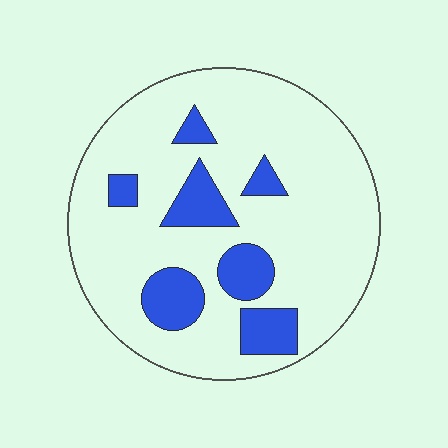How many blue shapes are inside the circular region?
7.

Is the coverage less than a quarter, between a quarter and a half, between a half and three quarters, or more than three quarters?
Less than a quarter.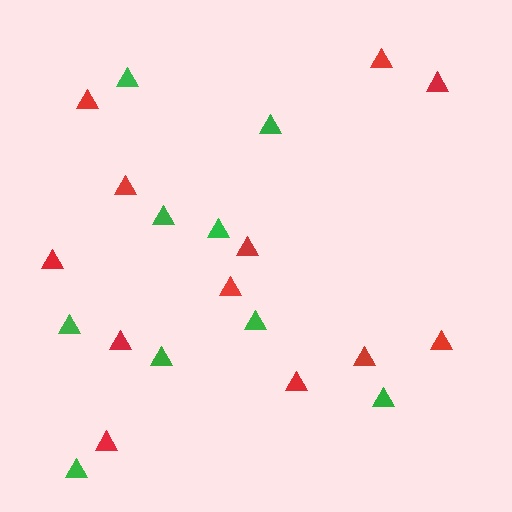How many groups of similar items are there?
There are 2 groups: one group of red triangles (12) and one group of green triangles (9).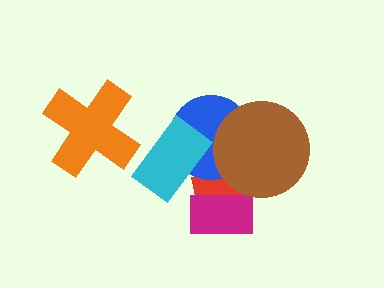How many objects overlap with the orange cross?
0 objects overlap with the orange cross.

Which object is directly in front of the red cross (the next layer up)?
The magenta rectangle is directly in front of the red cross.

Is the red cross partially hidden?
Yes, it is partially covered by another shape.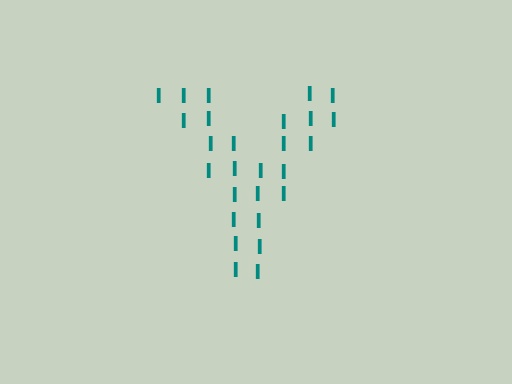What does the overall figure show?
The overall figure shows the letter Y.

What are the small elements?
The small elements are letter I's.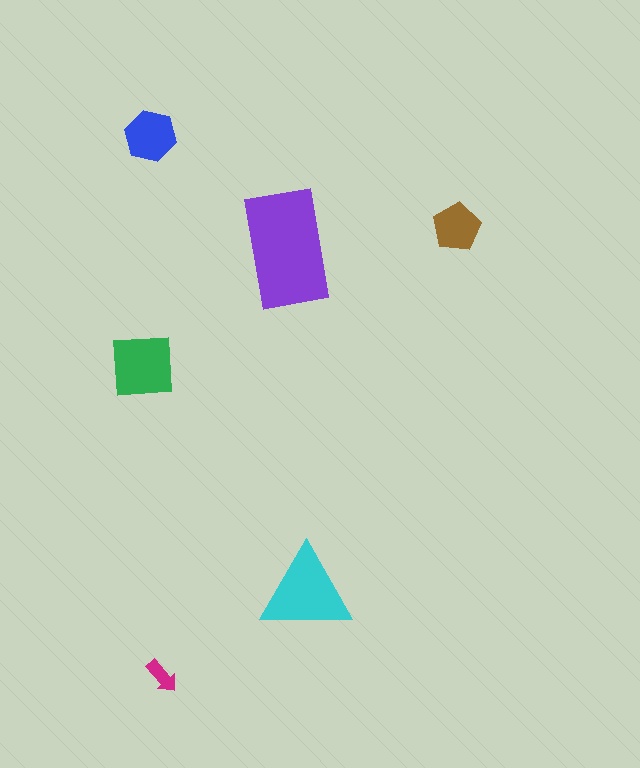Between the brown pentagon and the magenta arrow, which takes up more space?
The brown pentagon.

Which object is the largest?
The purple rectangle.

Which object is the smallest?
The magenta arrow.